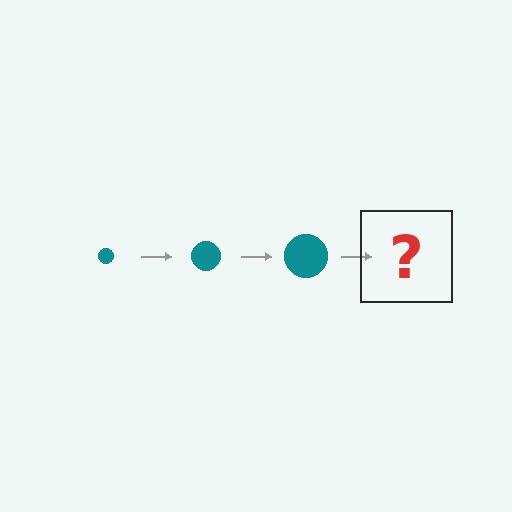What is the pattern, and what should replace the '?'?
The pattern is that the circle gets progressively larger each step. The '?' should be a teal circle, larger than the previous one.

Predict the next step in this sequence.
The next step is a teal circle, larger than the previous one.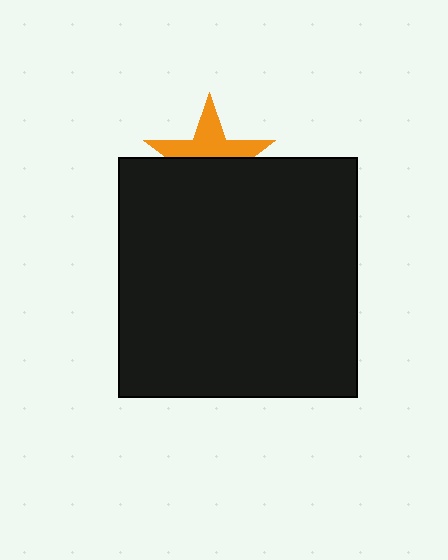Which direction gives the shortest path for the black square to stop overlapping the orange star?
Moving down gives the shortest separation.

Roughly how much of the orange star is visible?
About half of it is visible (roughly 48%).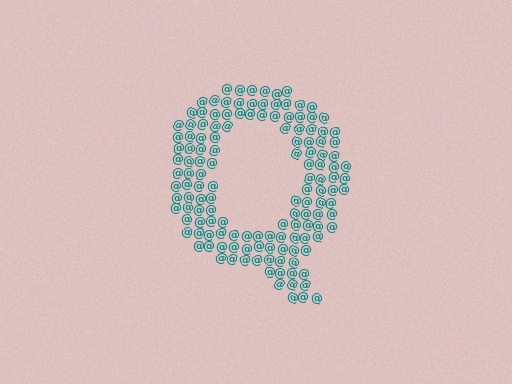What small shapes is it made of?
It is made of small at signs.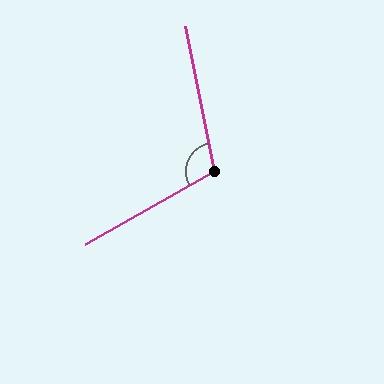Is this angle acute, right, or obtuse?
It is obtuse.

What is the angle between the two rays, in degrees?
Approximately 108 degrees.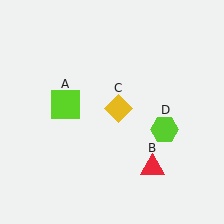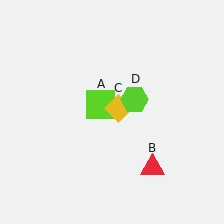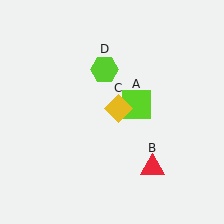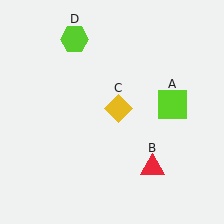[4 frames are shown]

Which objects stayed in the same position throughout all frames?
Red triangle (object B) and yellow diamond (object C) remained stationary.